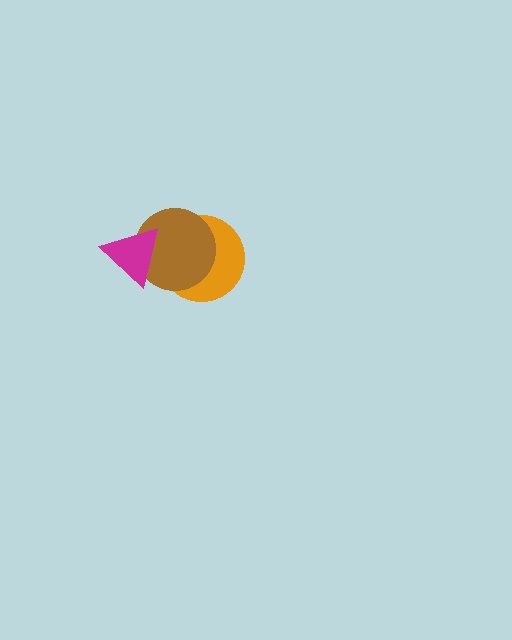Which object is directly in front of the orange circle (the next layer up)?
The brown circle is directly in front of the orange circle.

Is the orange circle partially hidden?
Yes, it is partially covered by another shape.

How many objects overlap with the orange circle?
2 objects overlap with the orange circle.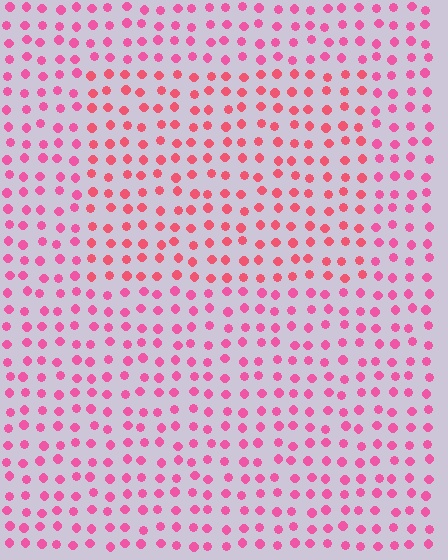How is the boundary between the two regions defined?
The boundary is defined purely by a slight shift in hue (about 20 degrees). Spacing, size, and orientation are identical on both sides.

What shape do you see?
I see a rectangle.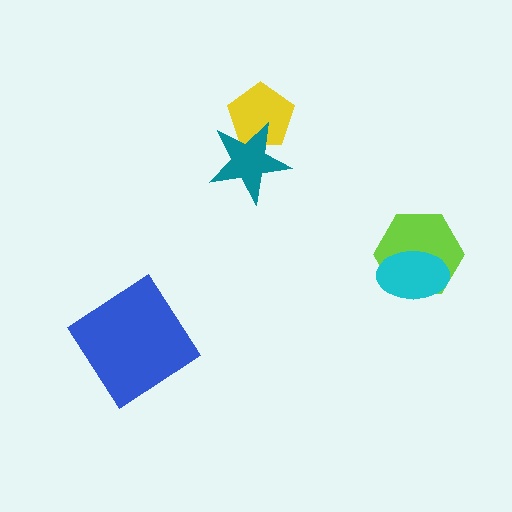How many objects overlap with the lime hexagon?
1 object overlaps with the lime hexagon.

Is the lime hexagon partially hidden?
Yes, it is partially covered by another shape.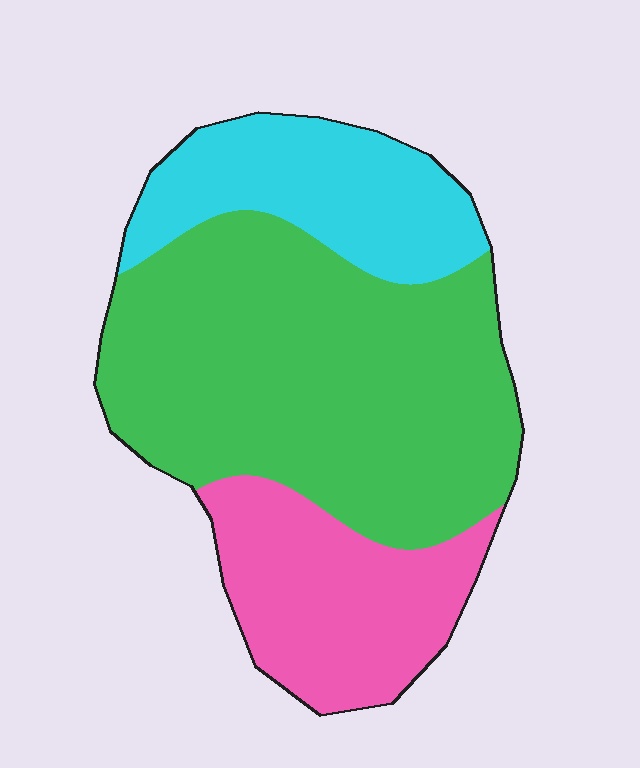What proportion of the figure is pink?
Pink covers about 25% of the figure.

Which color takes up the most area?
Green, at roughly 55%.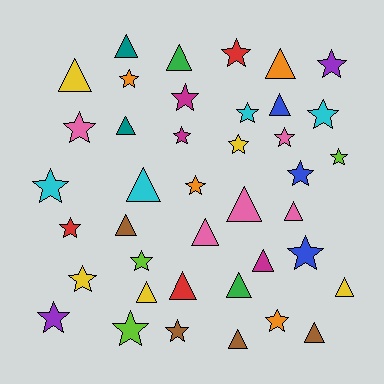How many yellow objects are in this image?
There are 5 yellow objects.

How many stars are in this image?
There are 22 stars.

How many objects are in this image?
There are 40 objects.